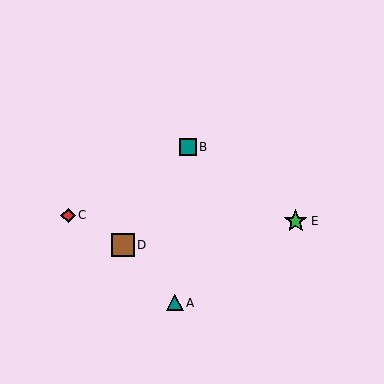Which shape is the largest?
The green star (labeled E) is the largest.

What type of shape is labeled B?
Shape B is a teal square.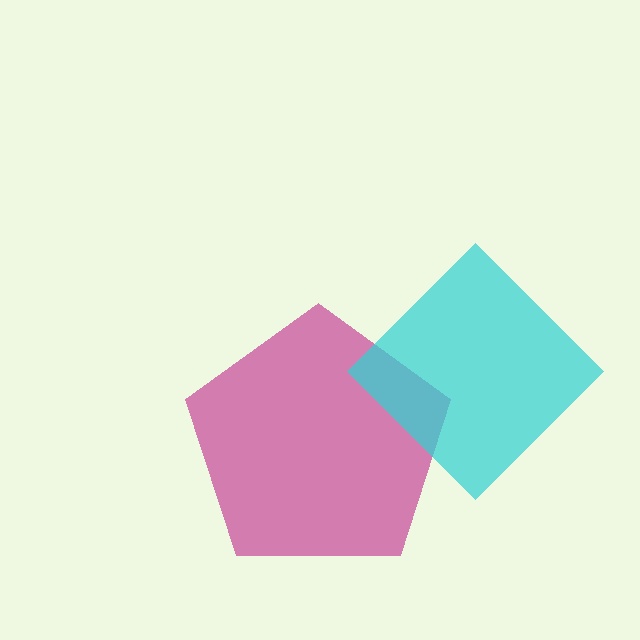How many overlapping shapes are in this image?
There are 2 overlapping shapes in the image.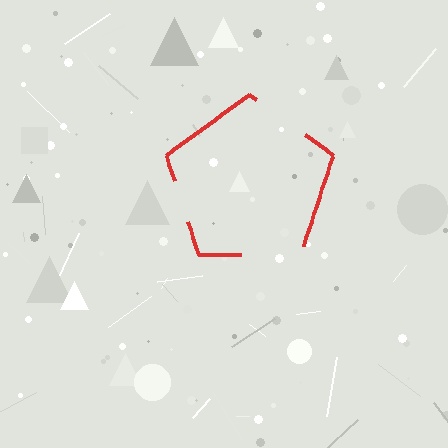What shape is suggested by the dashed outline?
The dashed outline suggests a pentagon.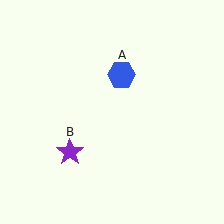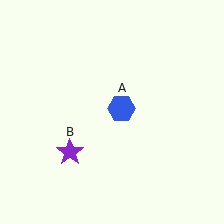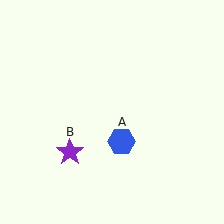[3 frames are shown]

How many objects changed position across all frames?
1 object changed position: blue hexagon (object A).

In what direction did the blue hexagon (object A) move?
The blue hexagon (object A) moved down.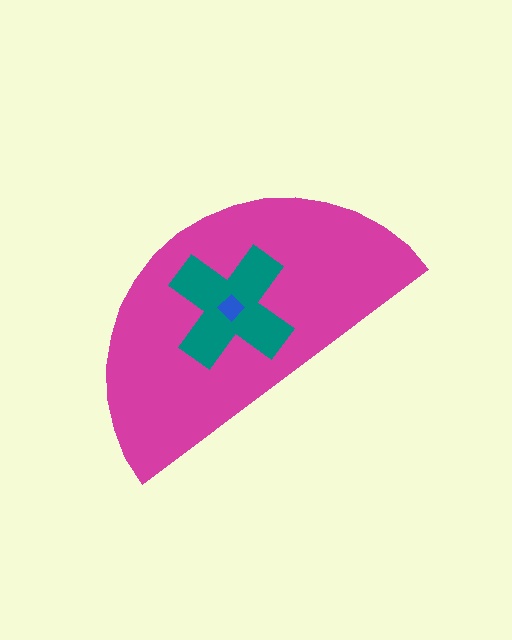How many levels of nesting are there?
3.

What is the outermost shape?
The magenta semicircle.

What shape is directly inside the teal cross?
The blue diamond.